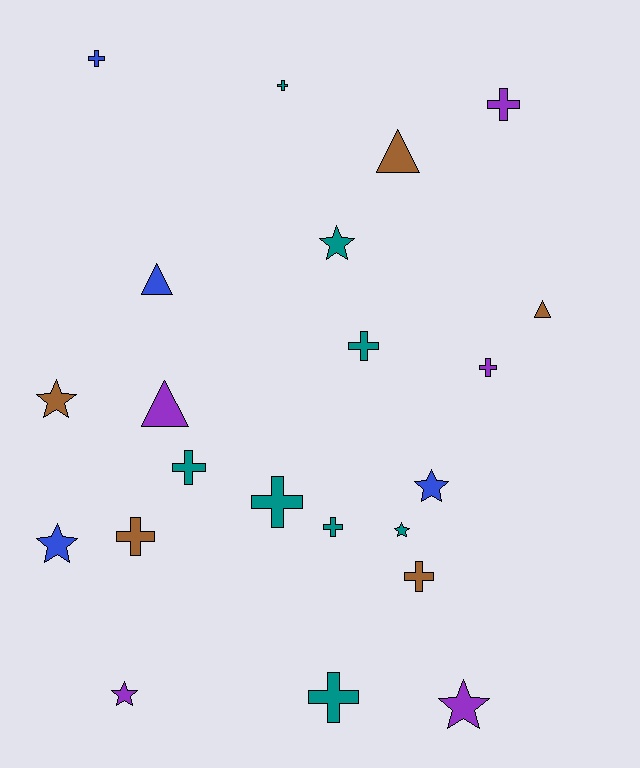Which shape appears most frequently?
Cross, with 11 objects.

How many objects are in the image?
There are 22 objects.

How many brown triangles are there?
There are 2 brown triangles.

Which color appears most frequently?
Teal, with 8 objects.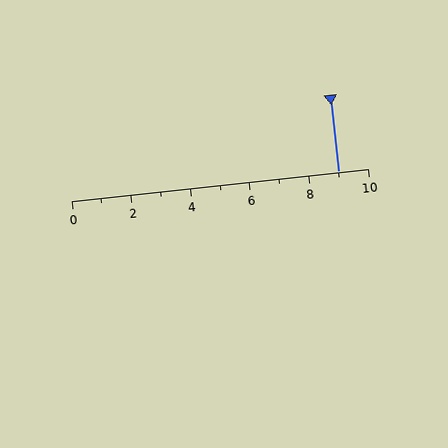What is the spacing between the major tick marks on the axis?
The major ticks are spaced 2 apart.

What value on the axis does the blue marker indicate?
The marker indicates approximately 9.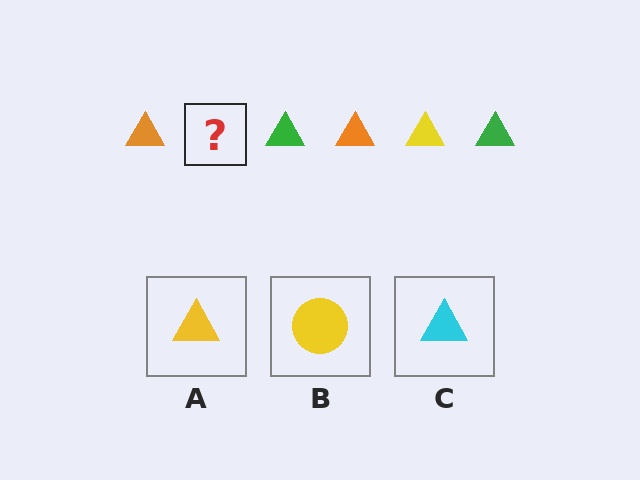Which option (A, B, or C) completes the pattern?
A.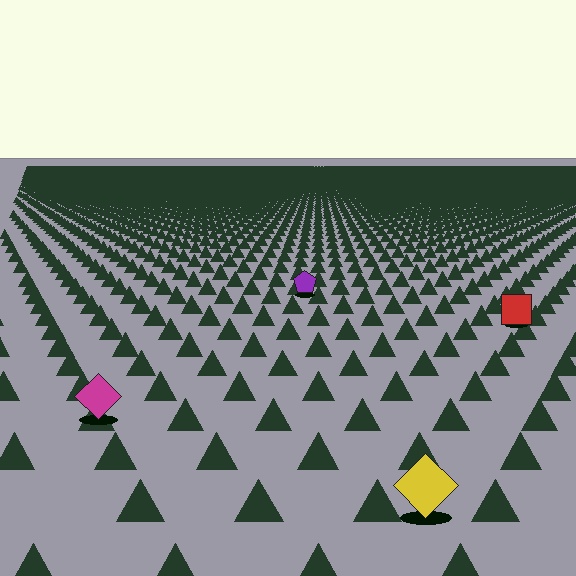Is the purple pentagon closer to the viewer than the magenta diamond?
No. The magenta diamond is closer — you can tell from the texture gradient: the ground texture is coarser near it.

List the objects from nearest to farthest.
From nearest to farthest: the yellow diamond, the magenta diamond, the red square, the purple pentagon.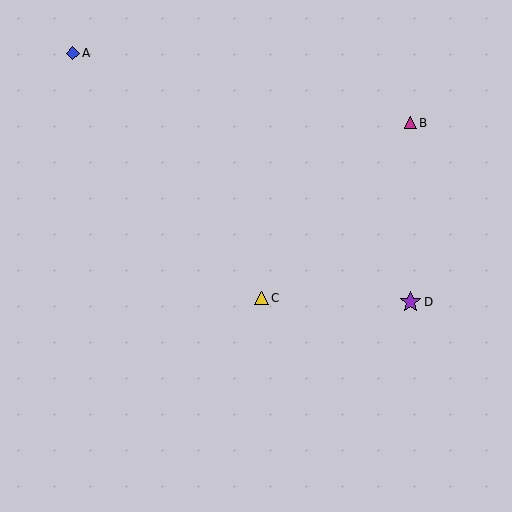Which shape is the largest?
The purple star (labeled D) is the largest.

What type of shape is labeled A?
Shape A is a blue diamond.